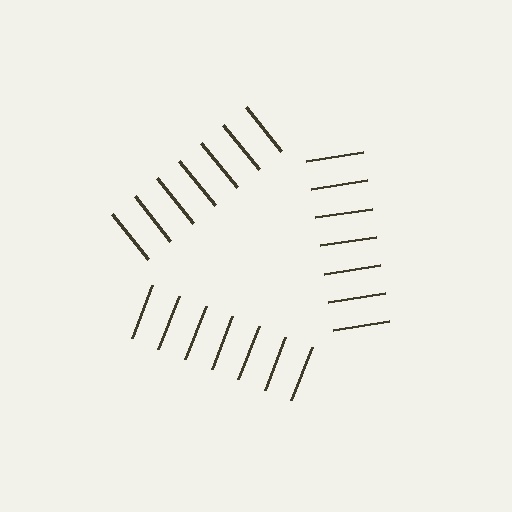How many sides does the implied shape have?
3 sides — the line-ends trace a triangle.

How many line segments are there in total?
21 — 7 along each of the 3 edges.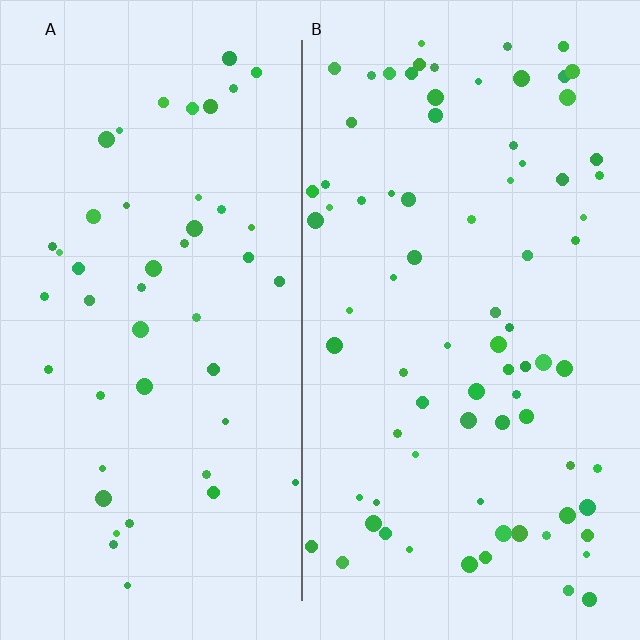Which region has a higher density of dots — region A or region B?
B (the right).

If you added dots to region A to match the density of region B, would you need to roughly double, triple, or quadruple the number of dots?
Approximately double.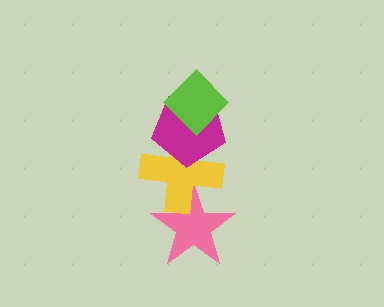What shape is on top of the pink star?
The yellow cross is on top of the pink star.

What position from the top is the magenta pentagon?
The magenta pentagon is 2nd from the top.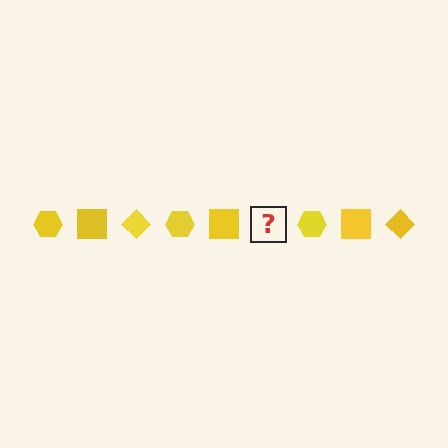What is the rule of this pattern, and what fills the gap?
The rule is that the pattern cycles through hexagon, square, diamond shapes in yellow. The gap should be filled with a yellow diamond.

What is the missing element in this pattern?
The missing element is a yellow diamond.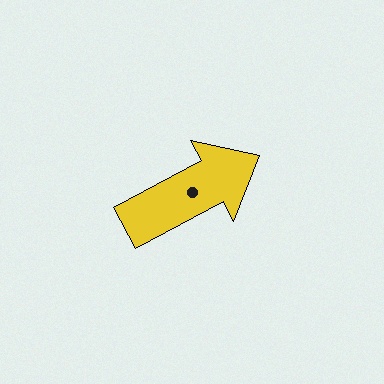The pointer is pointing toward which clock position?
Roughly 2 o'clock.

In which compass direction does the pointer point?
Northeast.